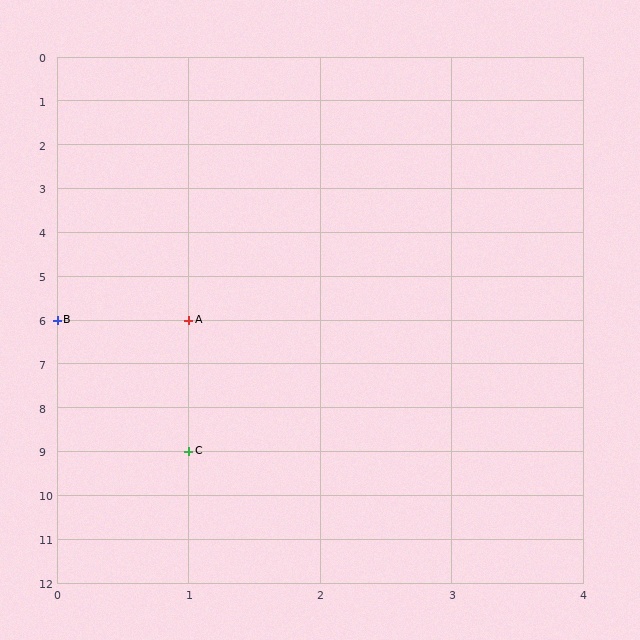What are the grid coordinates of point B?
Point B is at grid coordinates (0, 6).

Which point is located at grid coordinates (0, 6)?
Point B is at (0, 6).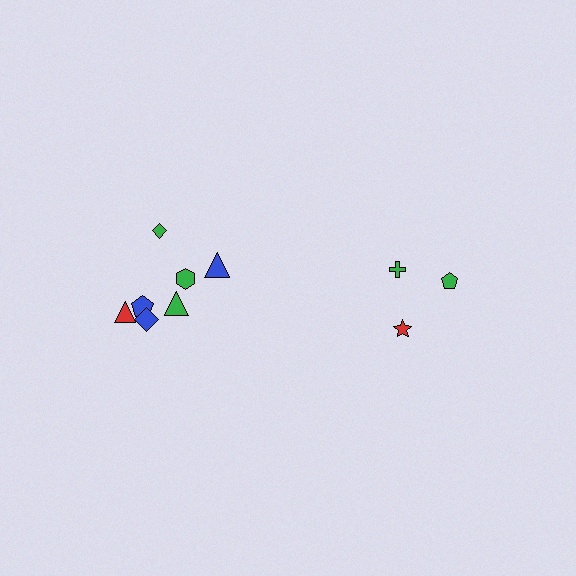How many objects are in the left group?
There are 7 objects.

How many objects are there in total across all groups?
There are 10 objects.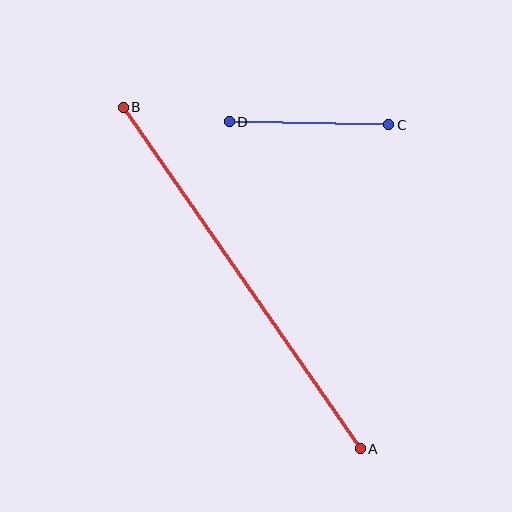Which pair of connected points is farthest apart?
Points A and B are farthest apart.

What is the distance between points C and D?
The distance is approximately 160 pixels.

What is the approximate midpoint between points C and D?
The midpoint is at approximately (309, 123) pixels.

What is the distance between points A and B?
The distance is approximately 416 pixels.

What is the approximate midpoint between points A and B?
The midpoint is at approximately (242, 278) pixels.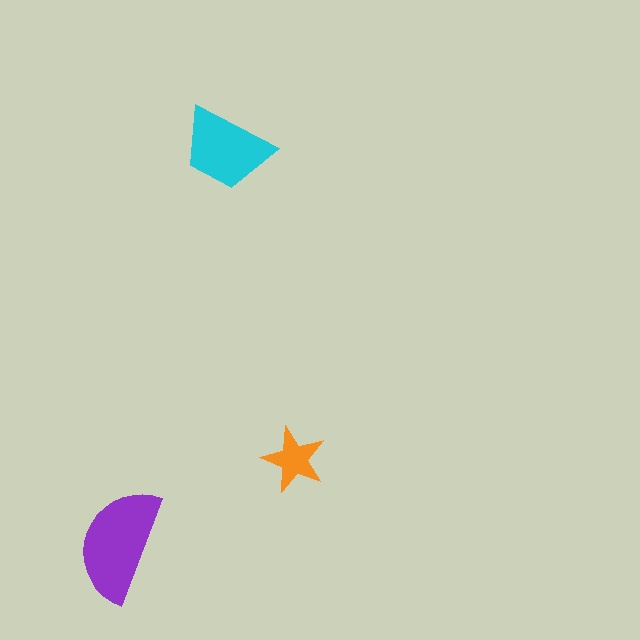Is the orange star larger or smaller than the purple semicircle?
Smaller.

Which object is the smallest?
The orange star.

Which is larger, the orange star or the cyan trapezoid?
The cyan trapezoid.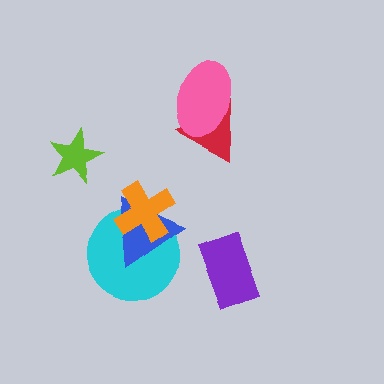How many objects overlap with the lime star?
0 objects overlap with the lime star.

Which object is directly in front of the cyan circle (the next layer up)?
The blue triangle is directly in front of the cyan circle.